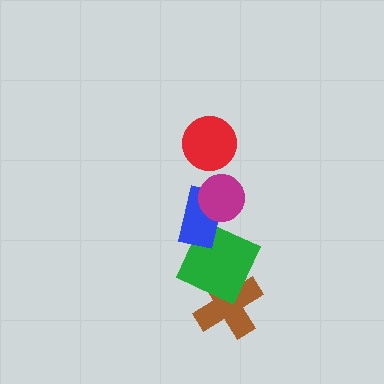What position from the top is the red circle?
The red circle is 1st from the top.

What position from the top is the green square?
The green square is 4th from the top.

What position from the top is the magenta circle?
The magenta circle is 2nd from the top.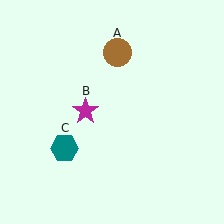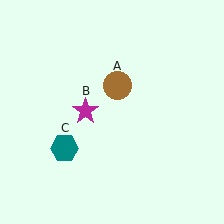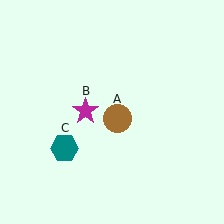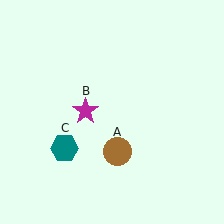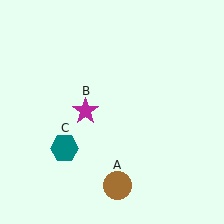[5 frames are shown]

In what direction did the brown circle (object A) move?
The brown circle (object A) moved down.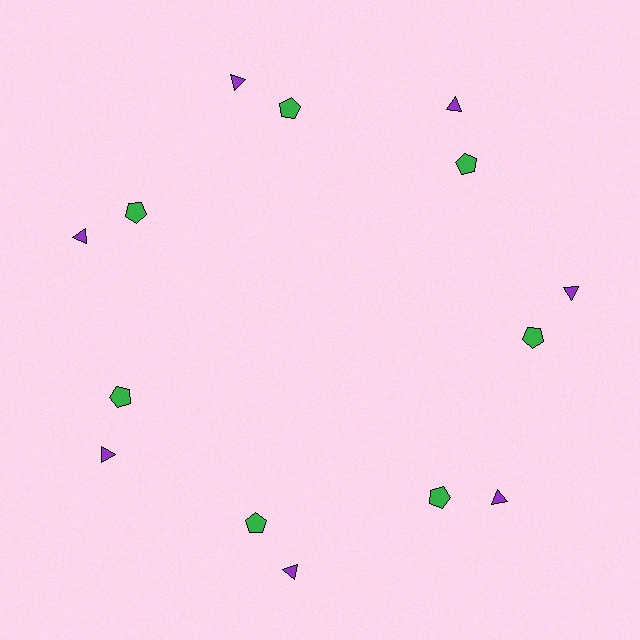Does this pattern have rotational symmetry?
Yes, this pattern has 7-fold rotational symmetry. It looks the same after rotating 51 degrees around the center.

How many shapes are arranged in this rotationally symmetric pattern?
There are 14 shapes, arranged in 7 groups of 2.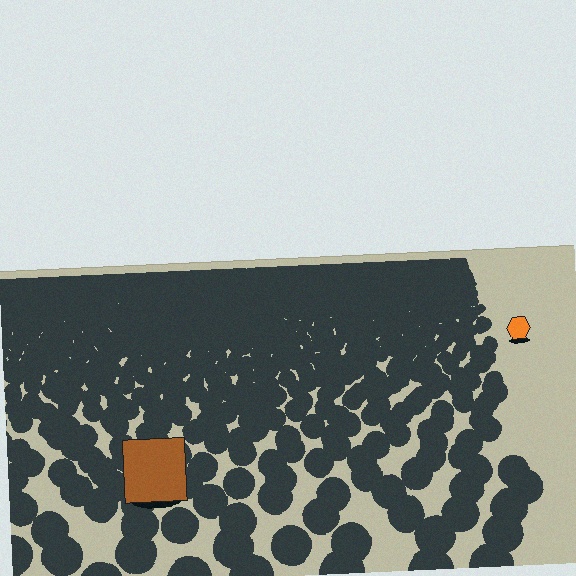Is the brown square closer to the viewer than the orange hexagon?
Yes. The brown square is closer — you can tell from the texture gradient: the ground texture is coarser near it.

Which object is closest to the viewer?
The brown square is closest. The texture marks near it are larger and more spread out.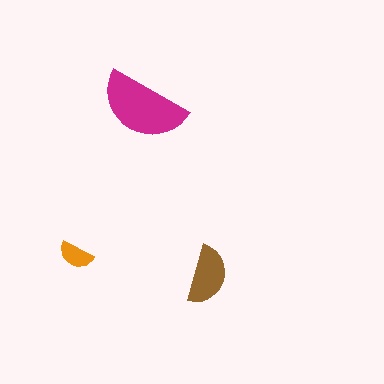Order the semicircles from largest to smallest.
the magenta one, the brown one, the orange one.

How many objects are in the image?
There are 3 objects in the image.